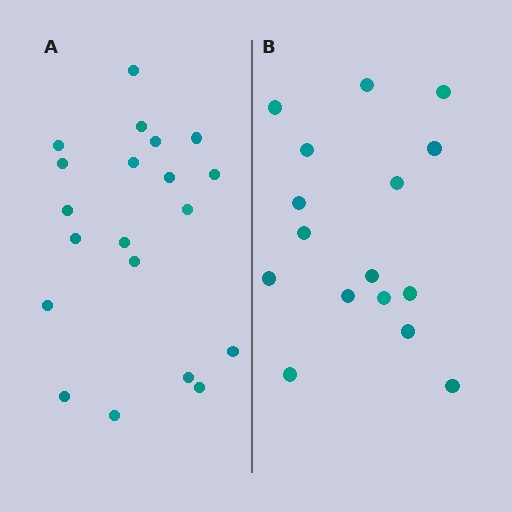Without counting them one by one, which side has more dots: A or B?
Region A (the left region) has more dots.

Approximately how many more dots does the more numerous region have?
Region A has about 4 more dots than region B.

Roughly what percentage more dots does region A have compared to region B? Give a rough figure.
About 25% more.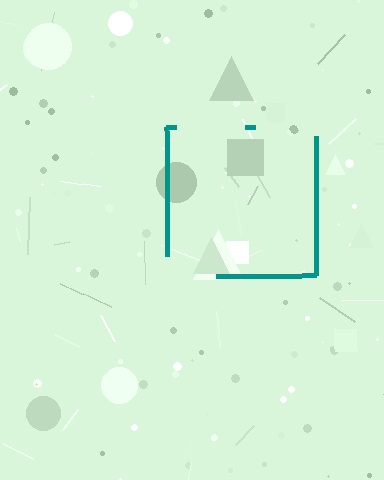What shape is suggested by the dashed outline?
The dashed outline suggests a square.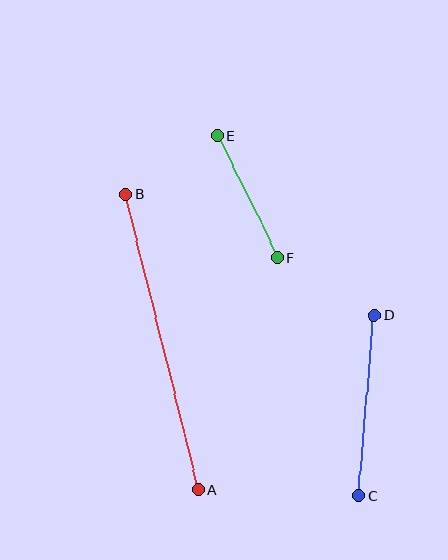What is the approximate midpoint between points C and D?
The midpoint is at approximately (367, 405) pixels.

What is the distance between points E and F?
The distance is approximately 136 pixels.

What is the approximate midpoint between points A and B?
The midpoint is at approximately (162, 342) pixels.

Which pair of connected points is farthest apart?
Points A and B are farthest apart.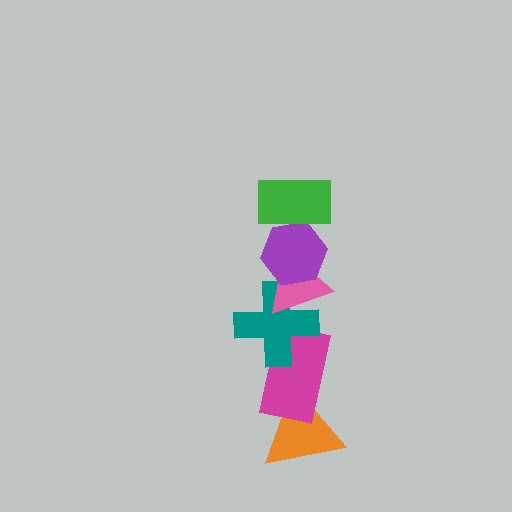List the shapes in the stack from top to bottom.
From top to bottom: the green rectangle, the purple hexagon, the pink triangle, the teal cross, the magenta rectangle, the orange triangle.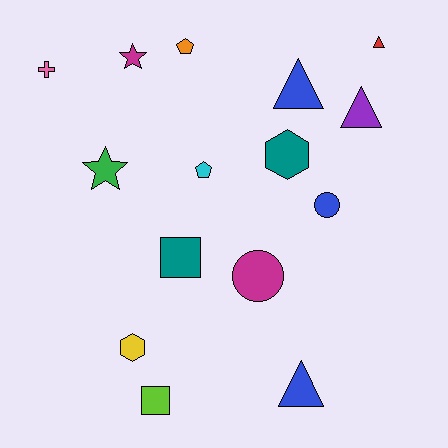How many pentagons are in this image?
There are 2 pentagons.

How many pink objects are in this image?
There is 1 pink object.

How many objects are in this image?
There are 15 objects.